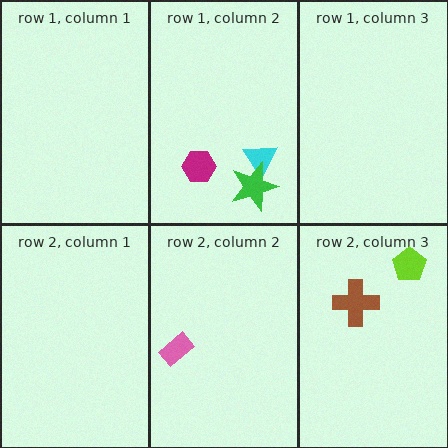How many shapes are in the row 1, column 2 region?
3.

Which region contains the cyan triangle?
The row 1, column 2 region.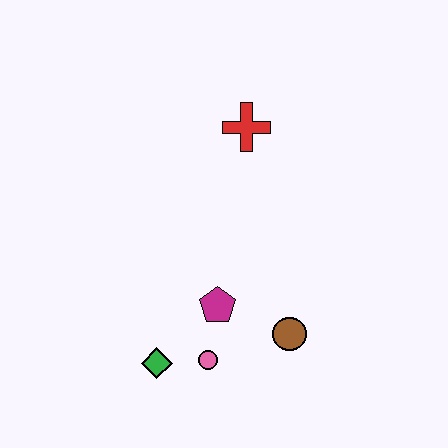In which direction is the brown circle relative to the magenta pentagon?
The brown circle is to the right of the magenta pentagon.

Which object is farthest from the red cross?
The green diamond is farthest from the red cross.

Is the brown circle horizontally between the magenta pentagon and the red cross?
No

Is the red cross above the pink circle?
Yes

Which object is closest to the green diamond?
The pink circle is closest to the green diamond.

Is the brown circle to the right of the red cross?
Yes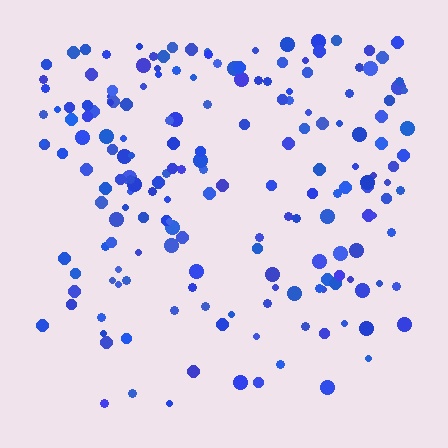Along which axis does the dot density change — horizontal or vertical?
Vertical.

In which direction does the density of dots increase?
From bottom to top, with the top side densest.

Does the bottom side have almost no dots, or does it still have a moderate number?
Still a moderate number, just noticeably fewer than the top.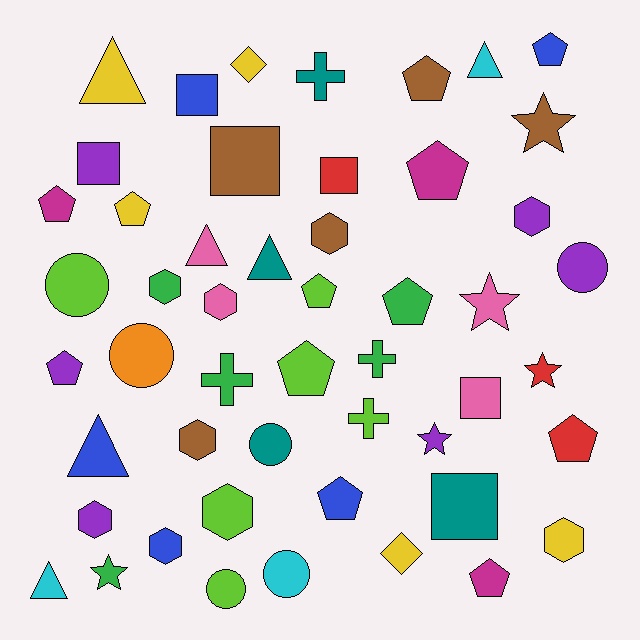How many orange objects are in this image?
There is 1 orange object.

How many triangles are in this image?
There are 6 triangles.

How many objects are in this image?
There are 50 objects.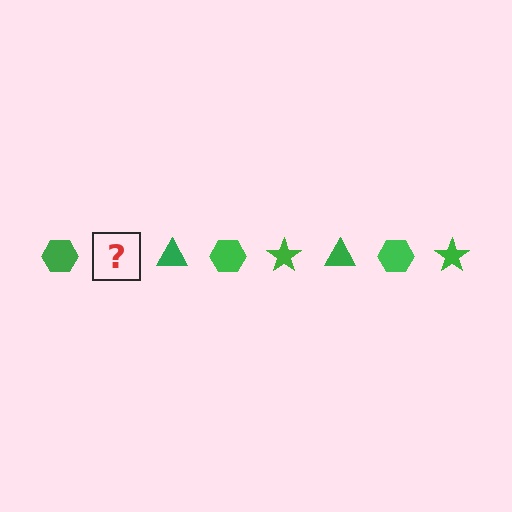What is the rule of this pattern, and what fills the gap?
The rule is that the pattern cycles through hexagon, star, triangle shapes in green. The gap should be filled with a green star.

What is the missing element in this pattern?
The missing element is a green star.